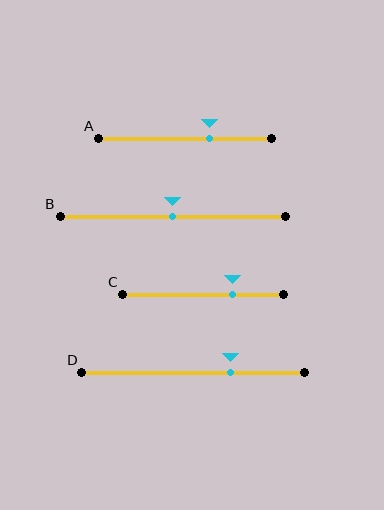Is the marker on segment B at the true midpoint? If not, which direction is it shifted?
Yes, the marker on segment B is at the true midpoint.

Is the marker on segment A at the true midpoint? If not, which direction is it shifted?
No, the marker on segment A is shifted to the right by about 14% of the segment length.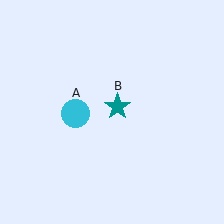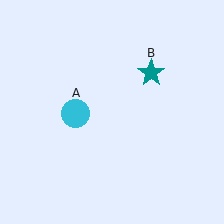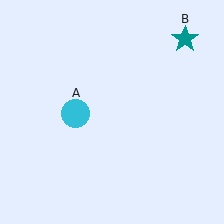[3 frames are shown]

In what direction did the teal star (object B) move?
The teal star (object B) moved up and to the right.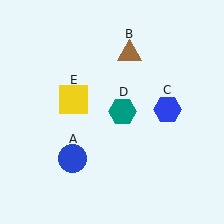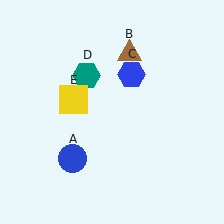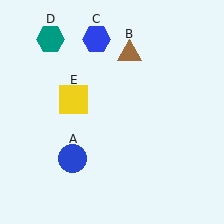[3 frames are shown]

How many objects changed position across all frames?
2 objects changed position: blue hexagon (object C), teal hexagon (object D).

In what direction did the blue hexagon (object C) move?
The blue hexagon (object C) moved up and to the left.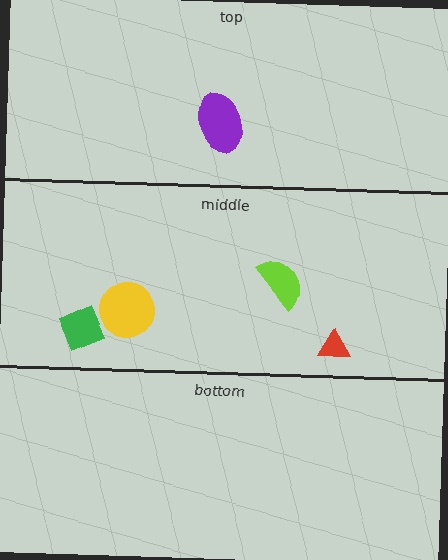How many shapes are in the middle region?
4.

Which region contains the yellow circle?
The middle region.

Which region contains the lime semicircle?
The middle region.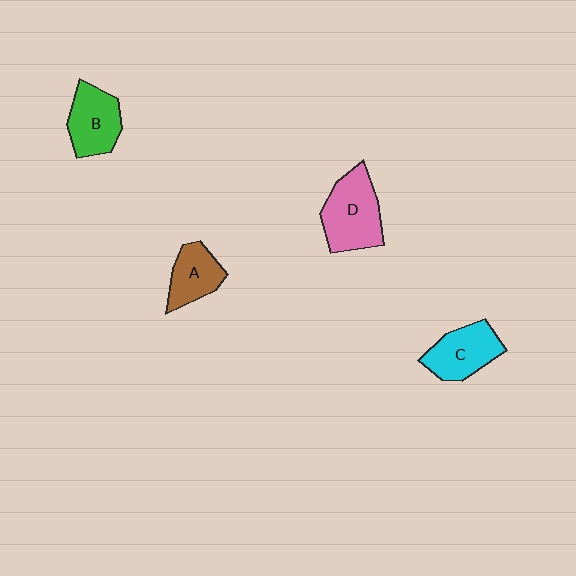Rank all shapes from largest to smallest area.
From largest to smallest: D (pink), C (cyan), B (green), A (brown).